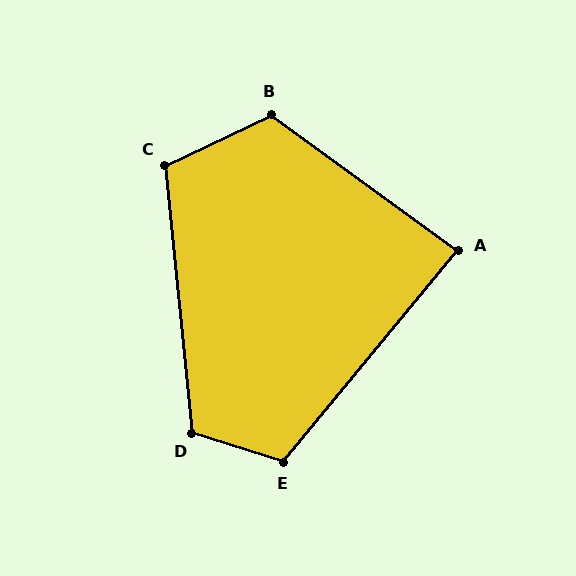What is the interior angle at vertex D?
Approximately 113 degrees (obtuse).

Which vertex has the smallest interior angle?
A, at approximately 86 degrees.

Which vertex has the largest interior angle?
B, at approximately 119 degrees.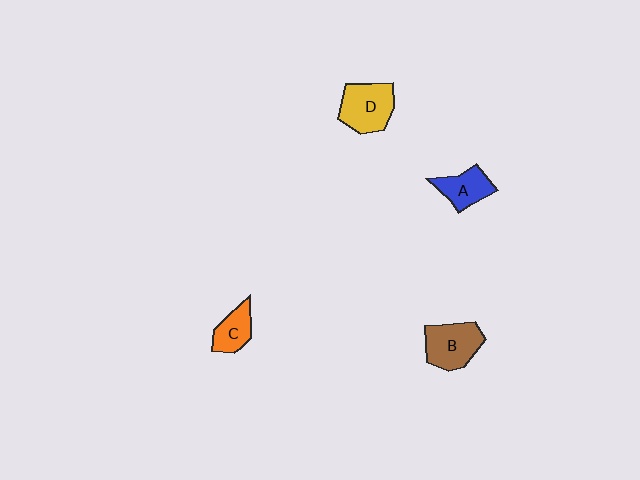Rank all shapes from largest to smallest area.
From largest to smallest: D (yellow), B (brown), A (blue), C (orange).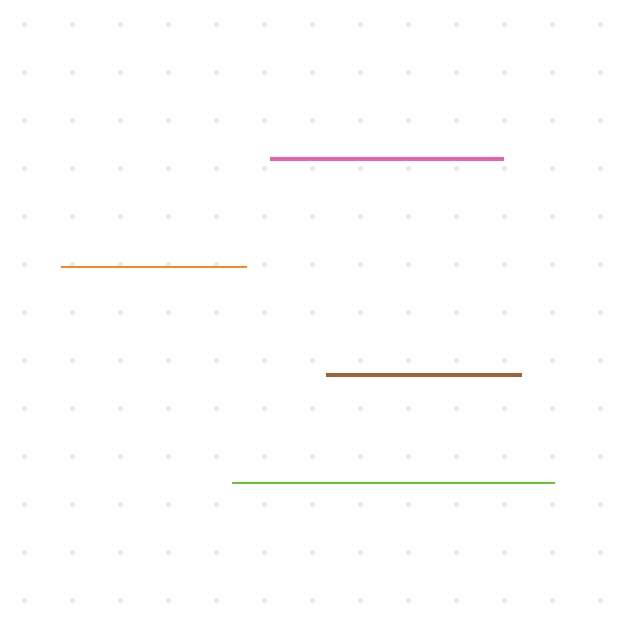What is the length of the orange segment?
The orange segment is approximately 185 pixels long.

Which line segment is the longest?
The lime line is the longest at approximately 322 pixels.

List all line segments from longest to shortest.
From longest to shortest: lime, pink, brown, orange.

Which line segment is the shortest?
The orange line is the shortest at approximately 185 pixels.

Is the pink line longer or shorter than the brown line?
The pink line is longer than the brown line.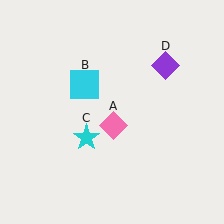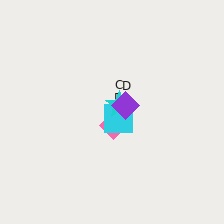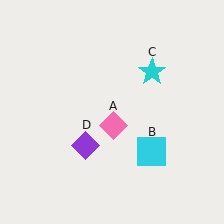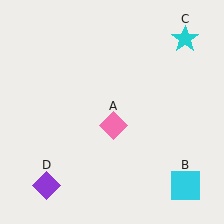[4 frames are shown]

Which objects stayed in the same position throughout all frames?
Pink diamond (object A) remained stationary.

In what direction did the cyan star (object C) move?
The cyan star (object C) moved up and to the right.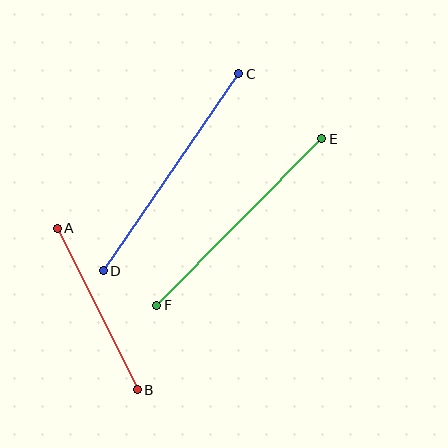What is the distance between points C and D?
The distance is approximately 239 pixels.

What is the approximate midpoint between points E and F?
The midpoint is at approximately (239, 222) pixels.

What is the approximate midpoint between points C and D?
The midpoint is at approximately (171, 172) pixels.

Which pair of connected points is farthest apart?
Points C and D are farthest apart.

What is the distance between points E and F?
The distance is approximately 234 pixels.